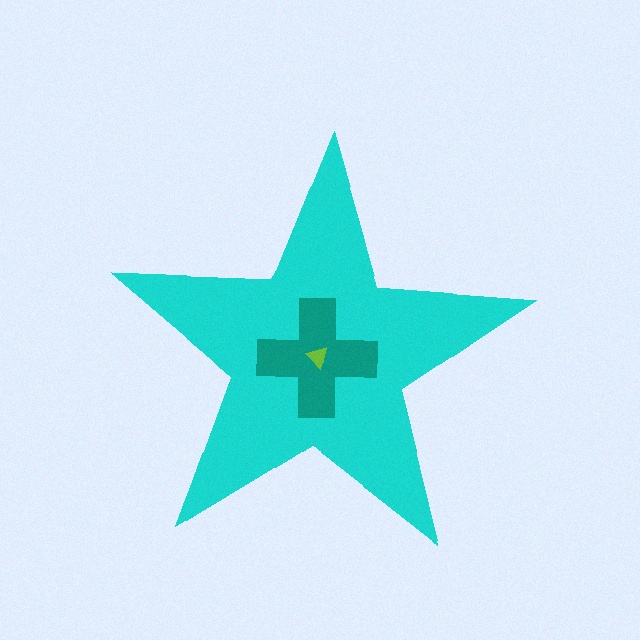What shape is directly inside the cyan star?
The teal cross.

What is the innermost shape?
The lime triangle.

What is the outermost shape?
The cyan star.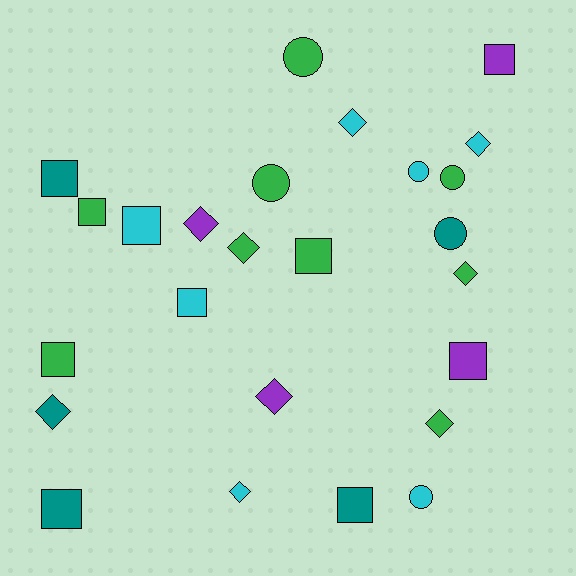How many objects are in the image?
There are 25 objects.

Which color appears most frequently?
Green, with 9 objects.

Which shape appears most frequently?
Square, with 10 objects.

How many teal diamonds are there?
There is 1 teal diamond.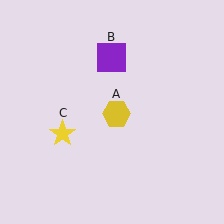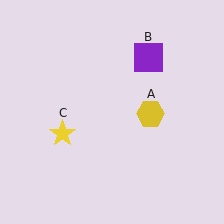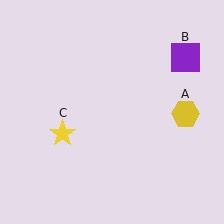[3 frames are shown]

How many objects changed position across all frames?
2 objects changed position: yellow hexagon (object A), purple square (object B).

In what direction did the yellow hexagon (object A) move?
The yellow hexagon (object A) moved right.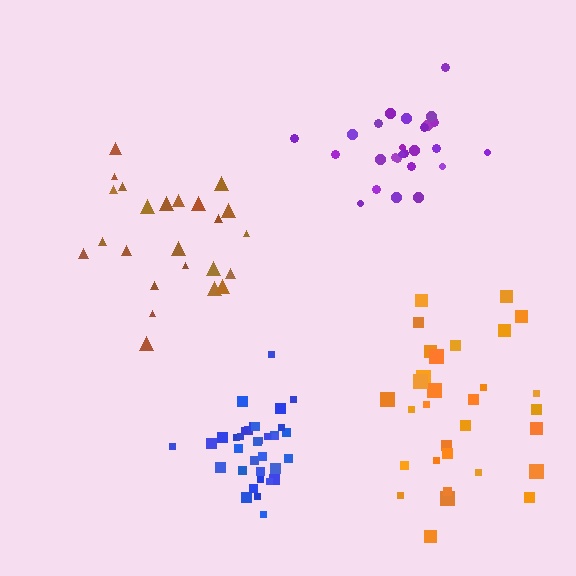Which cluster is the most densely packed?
Blue.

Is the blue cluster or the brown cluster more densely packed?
Blue.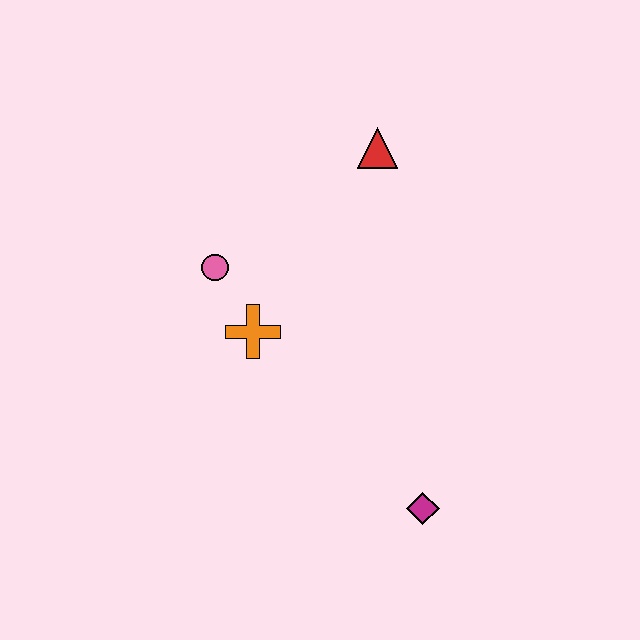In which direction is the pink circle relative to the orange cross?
The pink circle is above the orange cross.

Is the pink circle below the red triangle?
Yes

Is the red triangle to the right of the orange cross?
Yes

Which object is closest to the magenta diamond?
The orange cross is closest to the magenta diamond.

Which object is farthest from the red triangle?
The magenta diamond is farthest from the red triangle.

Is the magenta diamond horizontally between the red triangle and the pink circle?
No